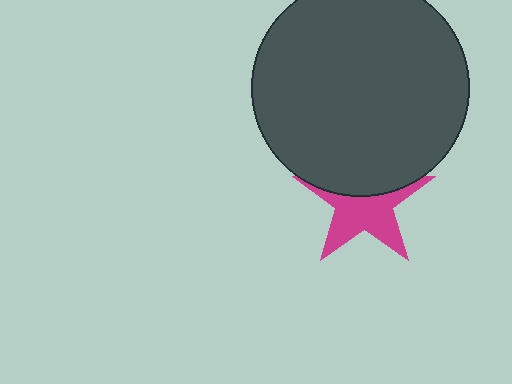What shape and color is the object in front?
The object in front is a dark gray circle.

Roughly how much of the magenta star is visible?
About half of it is visible (roughly 58%).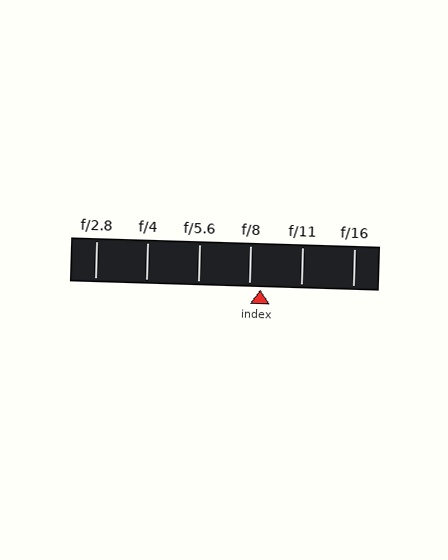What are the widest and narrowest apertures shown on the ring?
The widest aperture shown is f/2.8 and the narrowest is f/16.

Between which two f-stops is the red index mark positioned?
The index mark is between f/8 and f/11.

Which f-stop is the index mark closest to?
The index mark is closest to f/8.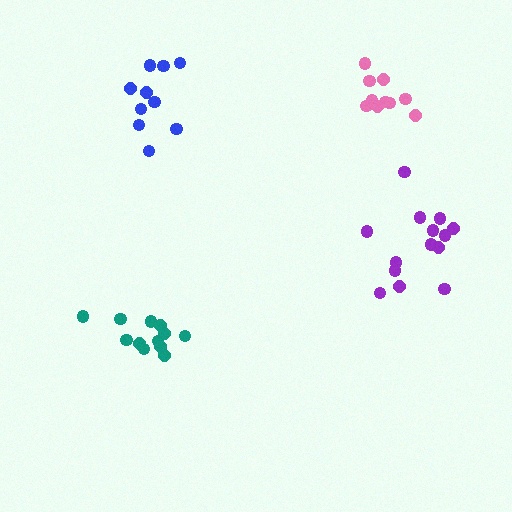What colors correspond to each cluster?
The clusters are colored: pink, teal, blue, purple.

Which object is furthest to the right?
The purple cluster is rightmost.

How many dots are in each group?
Group 1: 10 dots, Group 2: 12 dots, Group 3: 10 dots, Group 4: 14 dots (46 total).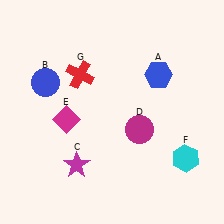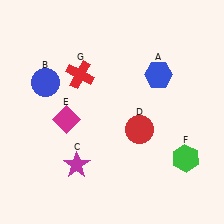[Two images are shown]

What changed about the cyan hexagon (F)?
In Image 1, F is cyan. In Image 2, it changed to green.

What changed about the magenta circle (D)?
In Image 1, D is magenta. In Image 2, it changed to red.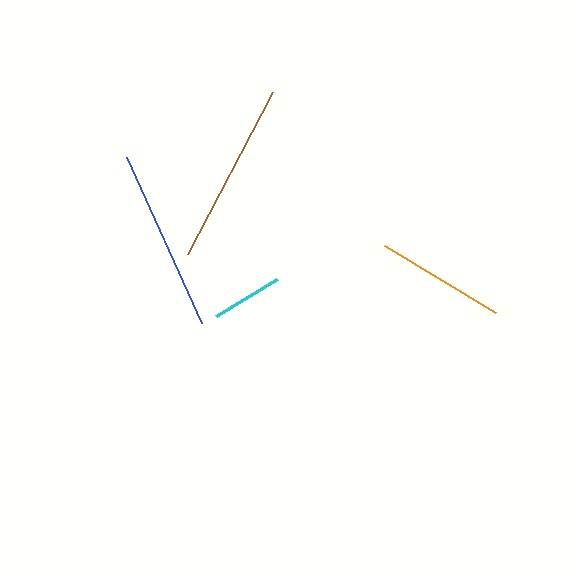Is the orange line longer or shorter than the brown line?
The brown line is longer than the orange line.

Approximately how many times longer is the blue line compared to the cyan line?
The blue line is approximately 2.5 times the length of the cyan line.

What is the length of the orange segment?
The orange segment is approximately 131 pixels long.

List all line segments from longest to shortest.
From longest to shortest: brown, blue, orange, cyan.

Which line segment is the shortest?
The cyan line is the shortest at approximately 72 pixels.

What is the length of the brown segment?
The brown segment is approximately 183 pixels long.